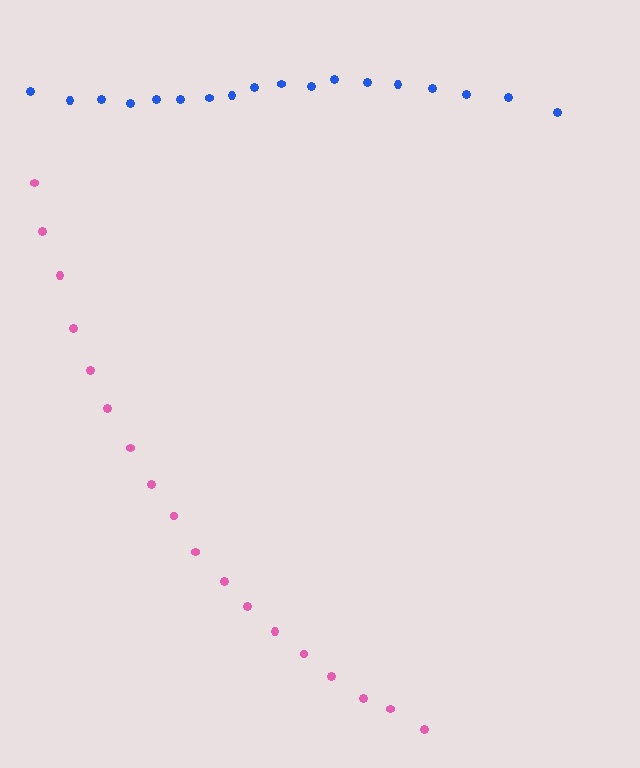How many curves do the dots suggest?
There are 2 distinct paths.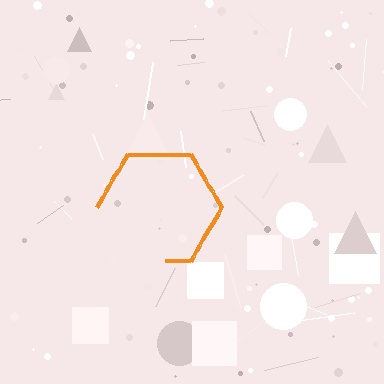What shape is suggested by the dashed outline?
The dashed outline suggests a hexagon.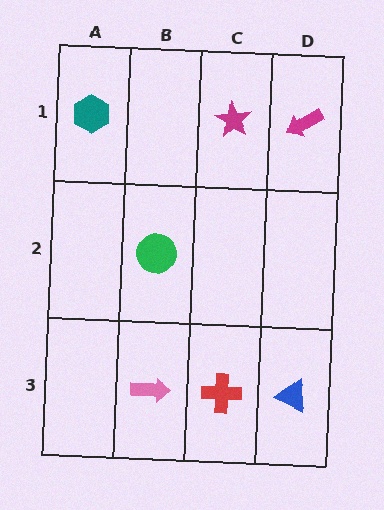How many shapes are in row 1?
3 shapes.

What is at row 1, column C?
A magenta star.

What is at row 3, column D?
A blue triangle.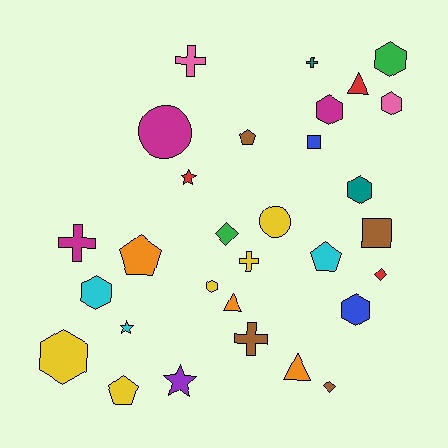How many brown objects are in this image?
There are 4 brown objects.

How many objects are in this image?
There are 30 objects.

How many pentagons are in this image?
There are 4 pentagons.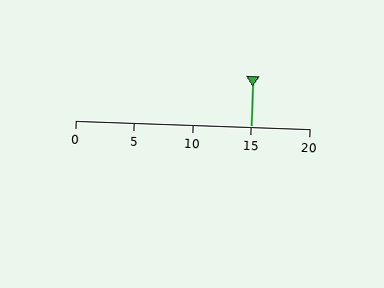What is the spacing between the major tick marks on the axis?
The major ticks are spaced 5 apart.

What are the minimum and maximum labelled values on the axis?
The axis runs from 0 to 20.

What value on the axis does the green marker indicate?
The marker indicates approximately 15.